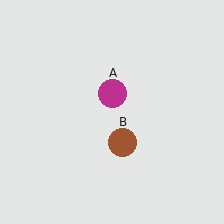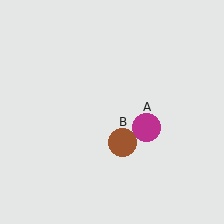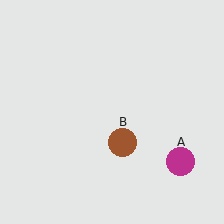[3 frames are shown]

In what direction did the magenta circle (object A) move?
The magenta circle (object A) moved down and to the right.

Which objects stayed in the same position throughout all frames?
Brown circle (object B) remained stationary.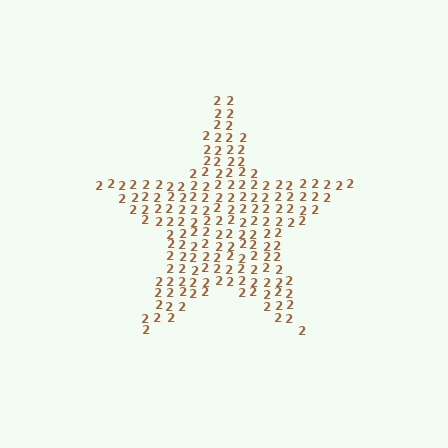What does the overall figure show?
The overall figure shows a star.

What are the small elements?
The small elements are digit 2's.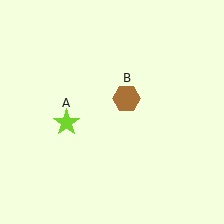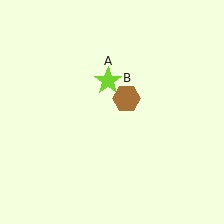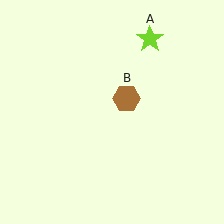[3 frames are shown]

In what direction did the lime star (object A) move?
The lime star (object A) moved up and to the right.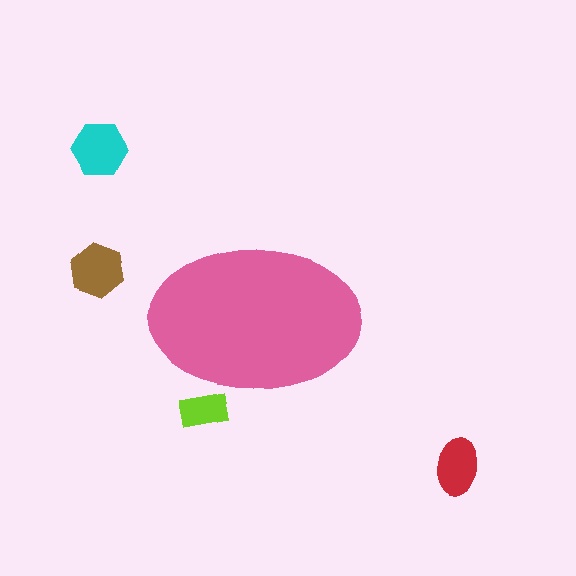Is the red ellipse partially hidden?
No, the red ellipse is fully visible.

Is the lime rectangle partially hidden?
Yes, the lime rectangle is partially hidden behind the pink ellipse.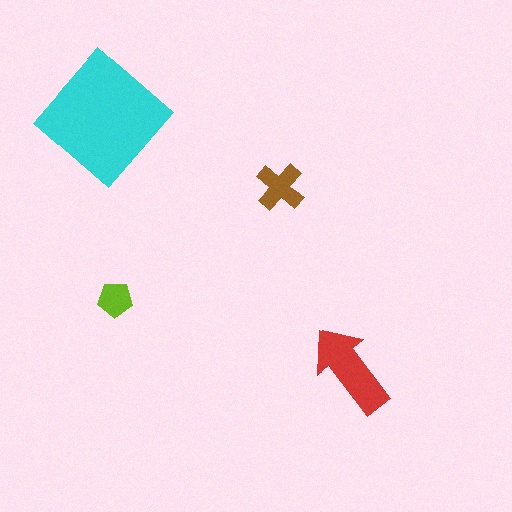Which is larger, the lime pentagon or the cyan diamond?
The cyan diamond.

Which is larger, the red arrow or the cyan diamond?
The cyan diamond.